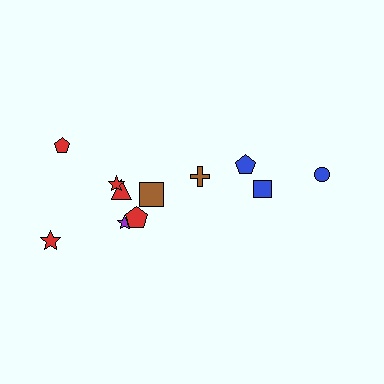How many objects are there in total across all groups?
There are 11 objects.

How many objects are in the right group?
There are 4 objects.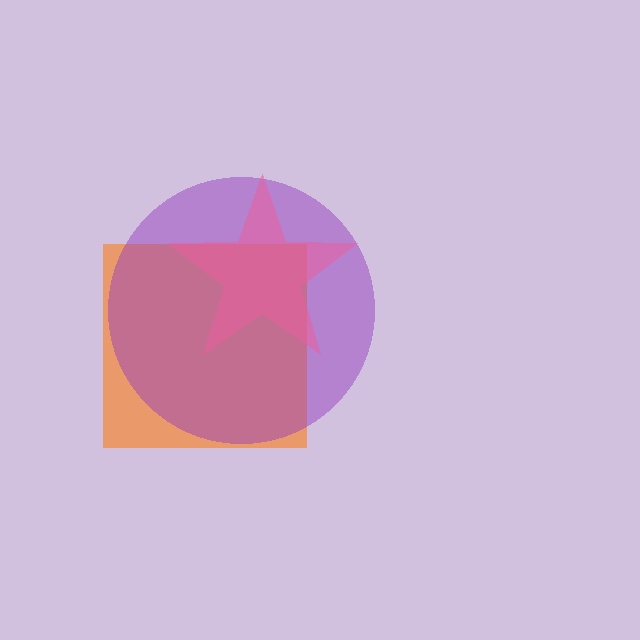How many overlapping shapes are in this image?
There are 3 overlapping shapes in the image.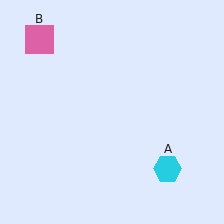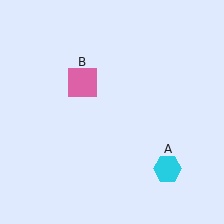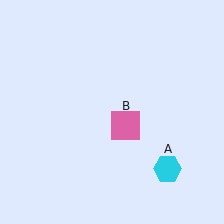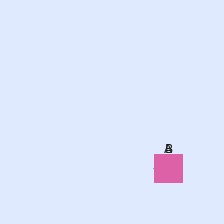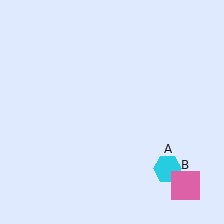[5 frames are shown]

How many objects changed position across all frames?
1 object changed position: pink square (object B).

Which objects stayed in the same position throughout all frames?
Cyan hexagon (object A) remained stationary.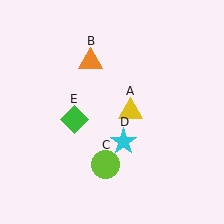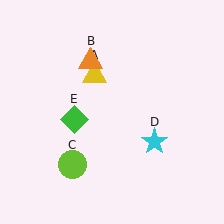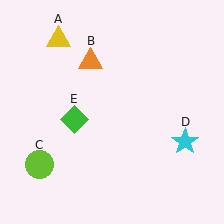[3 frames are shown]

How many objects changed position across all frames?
3 objects changed position: yellow triangle (object A), lime circle (object C), cyan star (object D).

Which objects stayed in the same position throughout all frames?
Orange triangle (object B) and green diamond (object E) remained stationary.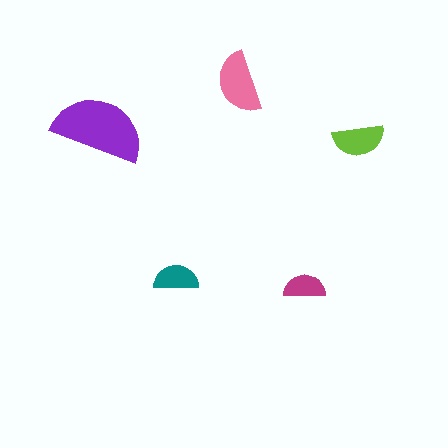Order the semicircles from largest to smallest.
the purple one, the pink one, the lime one, the teal one, the magenta one.